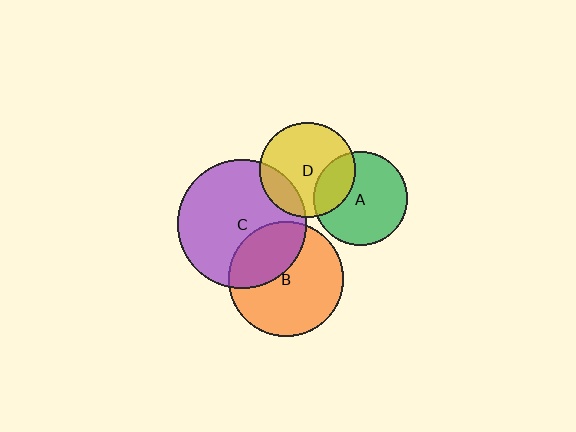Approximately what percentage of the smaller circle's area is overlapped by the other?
Approximately 35%.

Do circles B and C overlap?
Yes.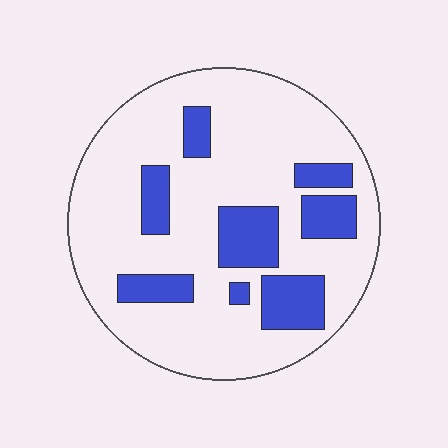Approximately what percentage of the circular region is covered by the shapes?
Approximately 25%.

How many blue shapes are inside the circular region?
8.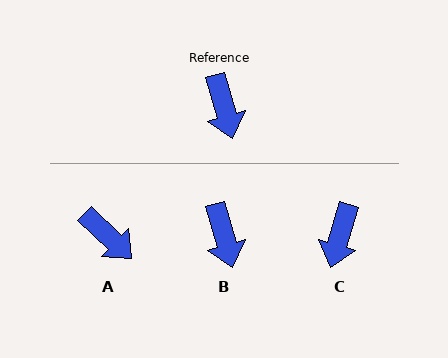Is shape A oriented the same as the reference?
No, it is off by about 31 degrees.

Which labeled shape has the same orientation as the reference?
B.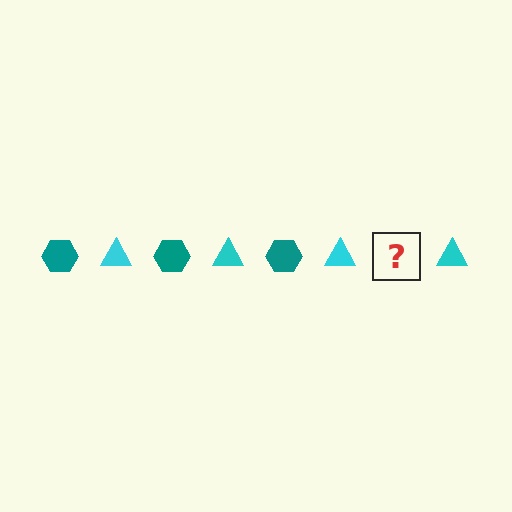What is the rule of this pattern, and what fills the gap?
The rule is that the pattern alternates between teal hexagon and cyan triangle. The gap should be filled with a teal hexagon.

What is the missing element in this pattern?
The missing element is a teal hexagon.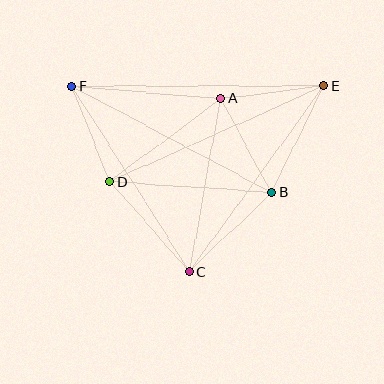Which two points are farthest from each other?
Points E and F are farthest from each other.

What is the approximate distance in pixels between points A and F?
The distance between A and F is approximately 149 pixels.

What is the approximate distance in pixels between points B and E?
The distance between B and E is approximately 119 pixels.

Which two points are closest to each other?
Points D and F are closest to each other.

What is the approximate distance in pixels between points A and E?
The distance between A and E is approximately 104 pixels.